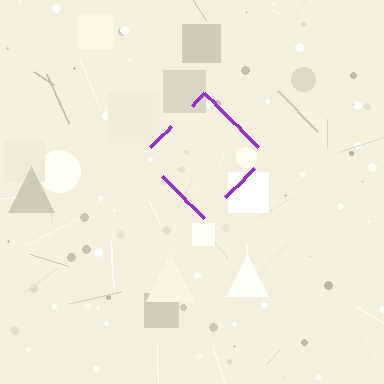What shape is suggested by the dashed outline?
The dashed outline suggests a diamond.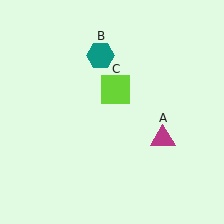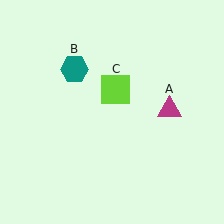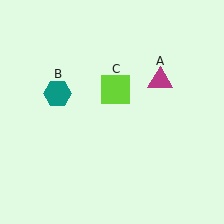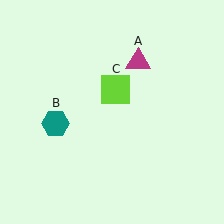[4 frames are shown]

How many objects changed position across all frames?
2 objects changed position: magenta triangle (object A), teal hexagon (object B).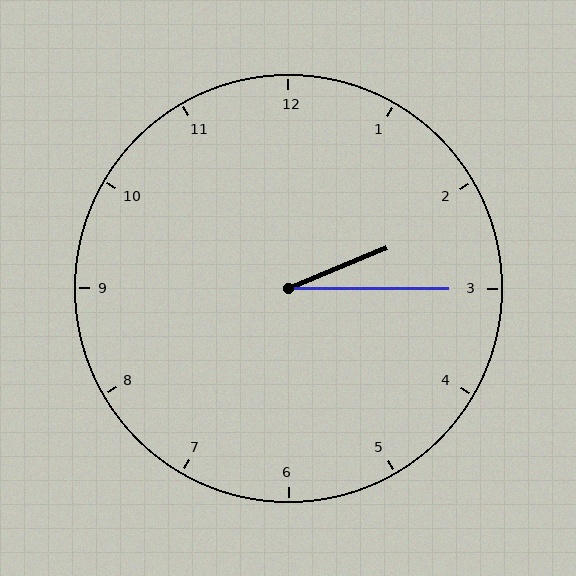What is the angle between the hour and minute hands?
Approximately 22 degrees.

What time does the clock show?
2:15.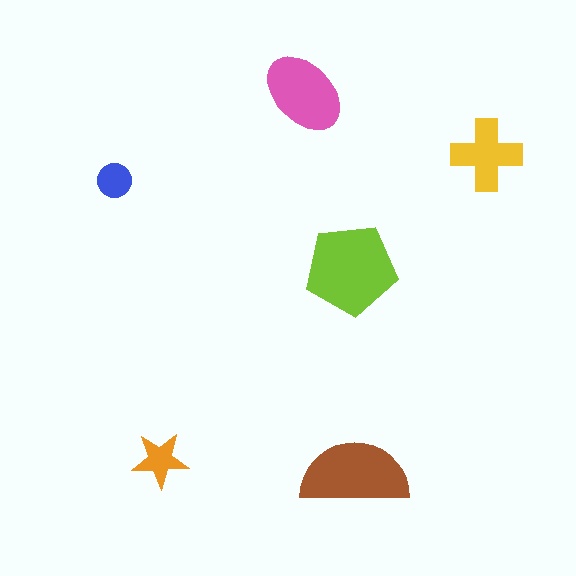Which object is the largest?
The lime pentagon.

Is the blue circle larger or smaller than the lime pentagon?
Smaller.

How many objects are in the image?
There are 6 objects in the image.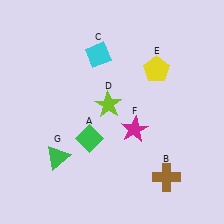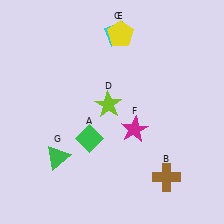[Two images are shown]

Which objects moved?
The objects that moved are: the cyan diamond (C), the yellow pentagon (E).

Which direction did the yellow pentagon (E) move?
The yellow pentagon (E) moved left.